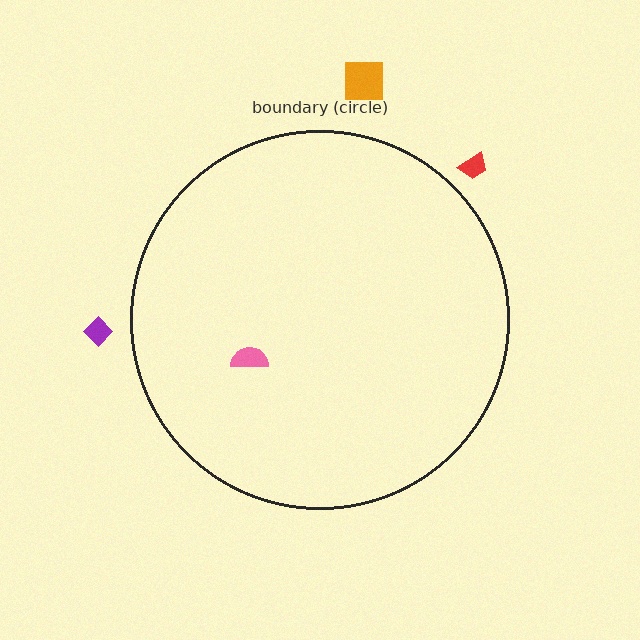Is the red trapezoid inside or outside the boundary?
Outside.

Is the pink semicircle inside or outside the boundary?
Inside.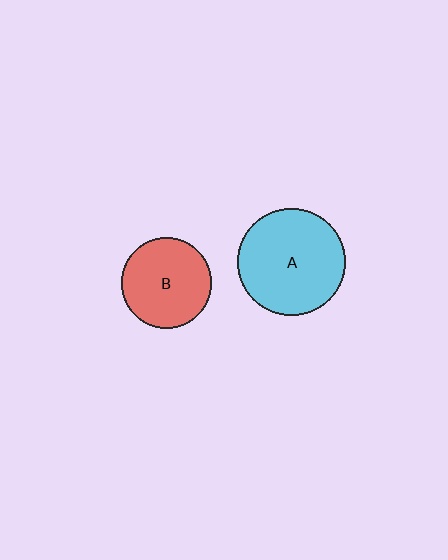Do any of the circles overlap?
No, none of the circles overlap.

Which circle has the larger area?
Circle A (cyan).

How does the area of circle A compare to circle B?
Approximately 1.4 times.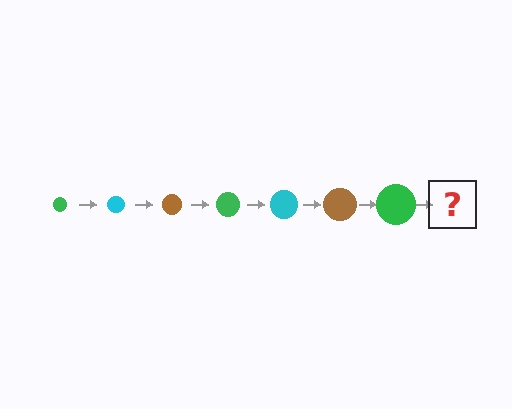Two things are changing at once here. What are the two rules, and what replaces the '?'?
The two rules are that the circle grows larger each step and the color cycles through green, cyan, and brown. The '?' should be a cyan circle, larger than the previous one.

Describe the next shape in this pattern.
It should be a cyan circle, larger than the previous one.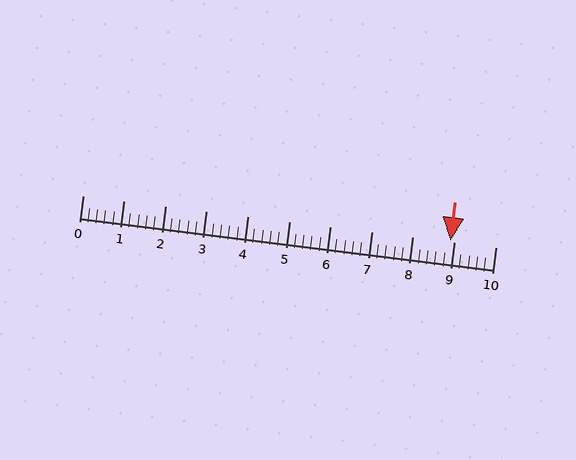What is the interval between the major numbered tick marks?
The major tick marks are spaced 1 units apart.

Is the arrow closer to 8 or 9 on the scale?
The arrow is closer to 9.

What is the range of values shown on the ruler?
The ruler shows values from 0 to 10.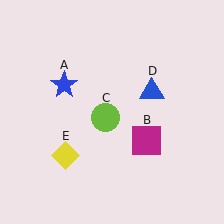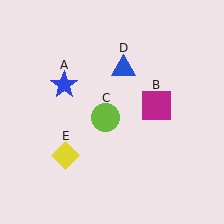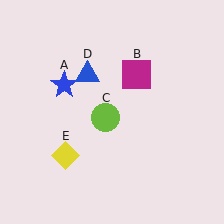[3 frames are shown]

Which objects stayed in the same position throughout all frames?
Blue star (object A) and lime circle (object C) and yellow diamond (object E) remained stationary.